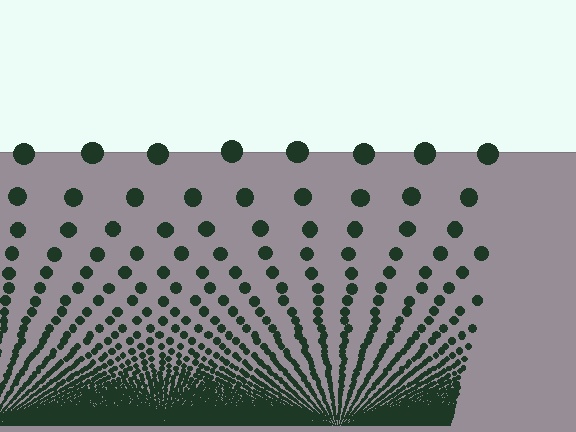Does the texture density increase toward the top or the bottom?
Density increases toward the bottom.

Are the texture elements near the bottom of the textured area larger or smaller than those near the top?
Smaller. The gradient is inverted — elements near the bottom are smaller and denser.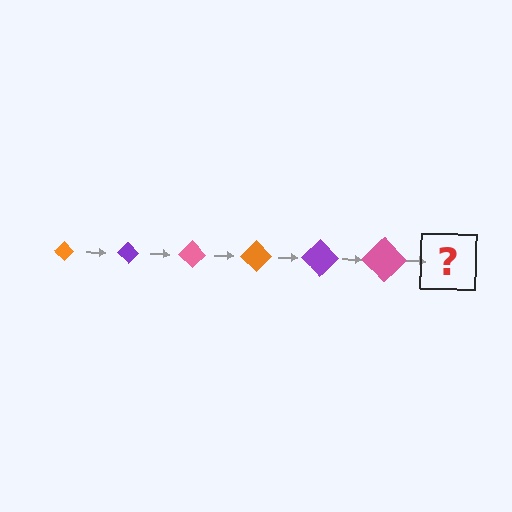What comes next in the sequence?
The next element should be an orange diamond, larger than the previous one.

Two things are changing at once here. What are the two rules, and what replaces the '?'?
The two rules are that the diamond grows larger each step and the color cycles through orange, purple, and pink. The '?' should be an orange diamond, larger than the previous one.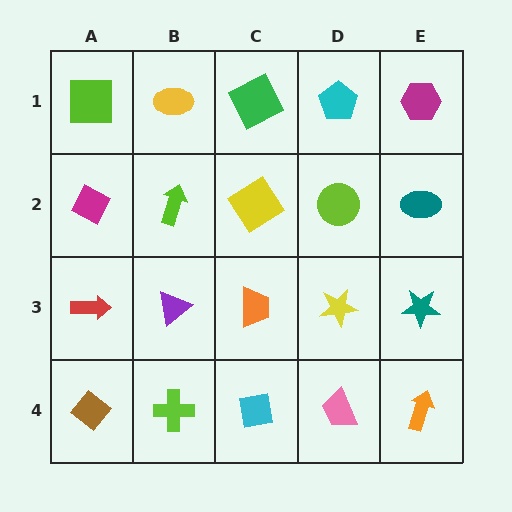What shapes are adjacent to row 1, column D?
A lime circle (row 2, column D), a green square (row 1, column C), a magenta hexagon (row 1, column E).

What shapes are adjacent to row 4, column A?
A red arrow (row 3, column A), a lime cross (row 4, column B).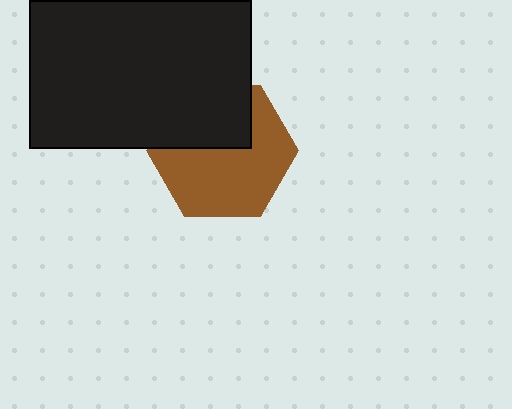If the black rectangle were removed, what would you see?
You would see the complete brown hexagon.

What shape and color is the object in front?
The object in front is a black rectangle.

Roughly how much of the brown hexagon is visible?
About half of it is visible (roughly 64%).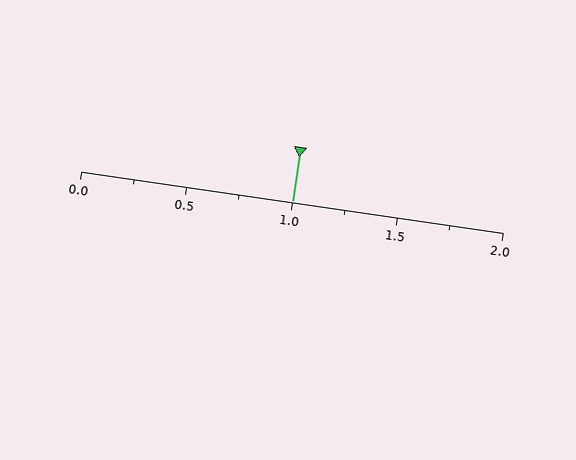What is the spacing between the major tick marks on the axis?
The major ticks are spaced 0.5 apart.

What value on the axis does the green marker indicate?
The marker indicates approximately 1.